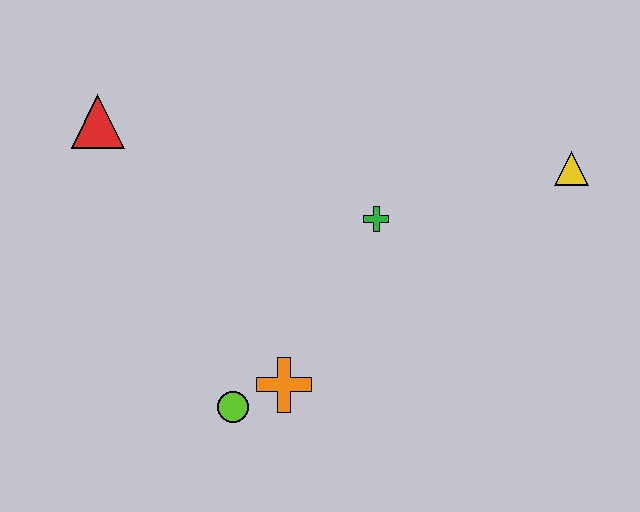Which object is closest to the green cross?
The orange cross is closest to the green cross.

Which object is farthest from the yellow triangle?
The red triangle is farthest from the yellow triangle.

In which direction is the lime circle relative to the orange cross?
The lime circle is to the left of the orange cross.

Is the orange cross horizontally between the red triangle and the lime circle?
No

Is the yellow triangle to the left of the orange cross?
No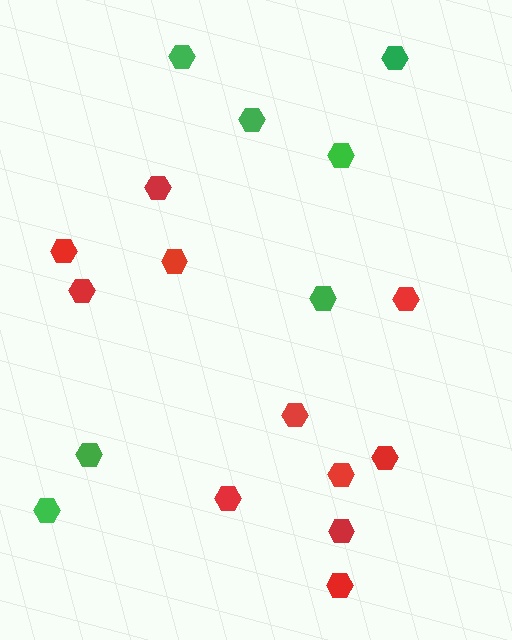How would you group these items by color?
There are 2 groups: one group of red hexagons (11) and one group of green hexagons (7).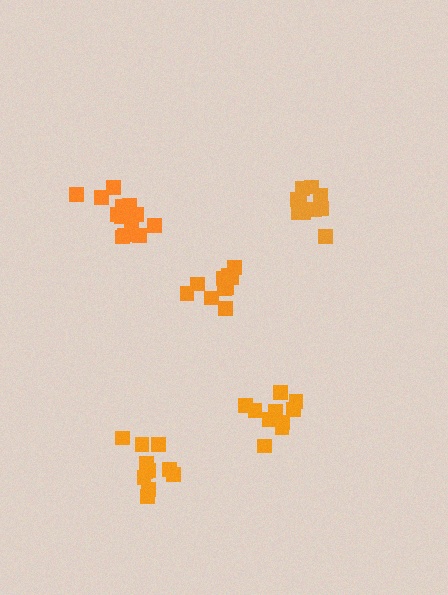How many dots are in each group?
Group 1: 10 dots, Group 2: 12 dots, Group 3: 15 dots, Group 4: 10 dots, Group 5: 10 dots (57 total).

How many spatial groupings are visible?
There are 5 spatial groupings.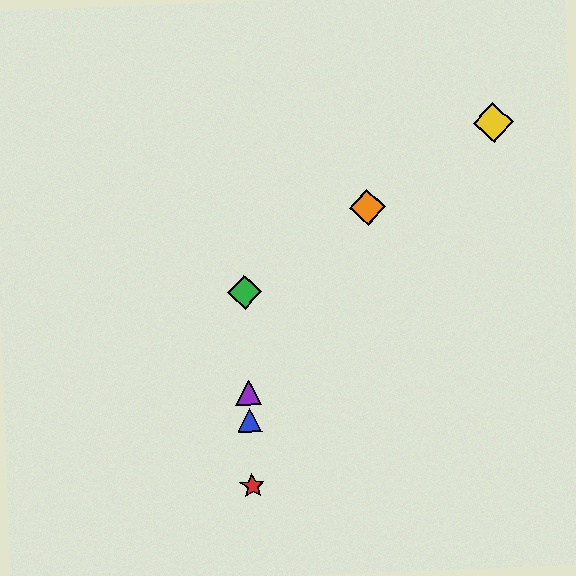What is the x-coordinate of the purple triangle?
The purple triangle is at x≈249.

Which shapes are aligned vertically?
The red star, the blue triangle, the green diamond, the purple triangle are aligned vertically.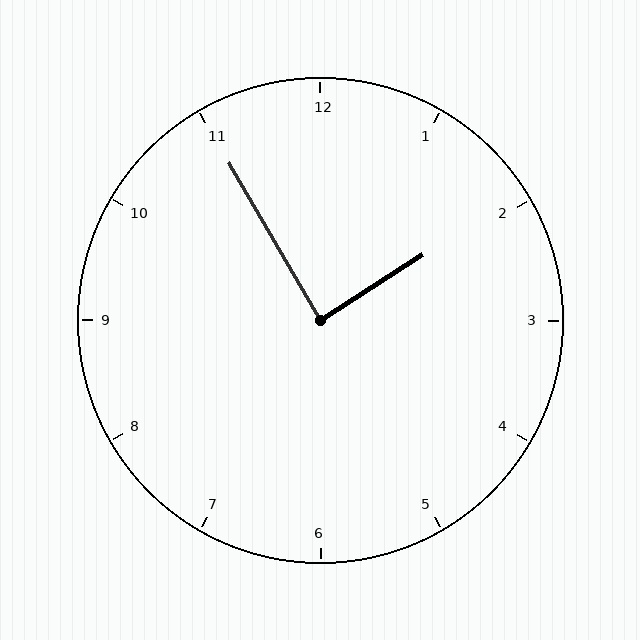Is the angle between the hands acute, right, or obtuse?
It is right.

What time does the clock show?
1:55.